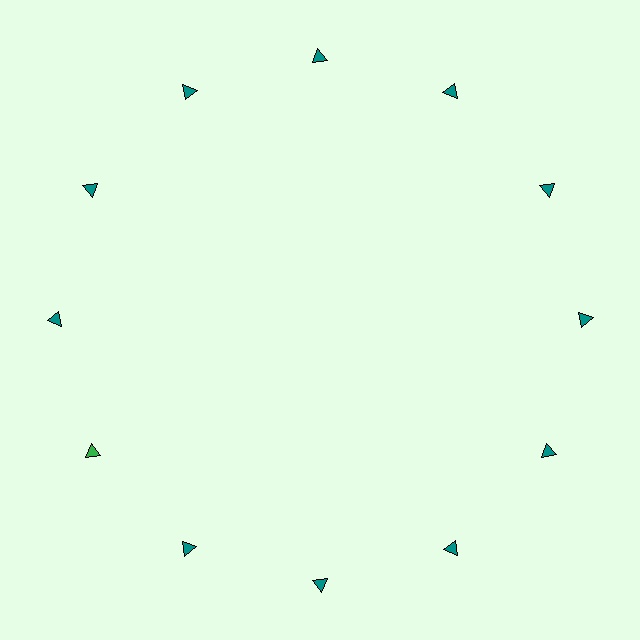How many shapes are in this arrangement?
There are 12 shapes arranged in a ring pattern.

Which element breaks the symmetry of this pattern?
The green triangle at roughly the 8 o'clock position breaks the symmetry. All other shapes are teal triangles.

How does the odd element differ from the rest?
It has a different color: green instead of teal.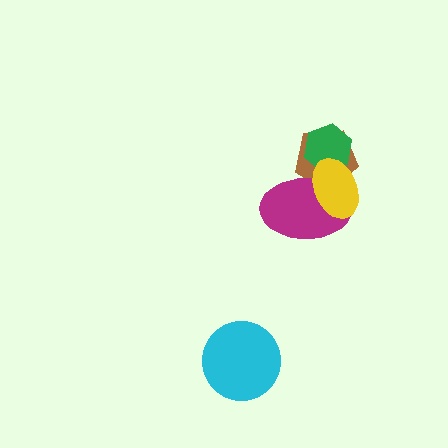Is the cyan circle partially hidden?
No, no other shape covers it.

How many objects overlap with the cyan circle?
0 objects overlap with the cyan circle.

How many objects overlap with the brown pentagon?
3 objects overlap with the brown pentagon.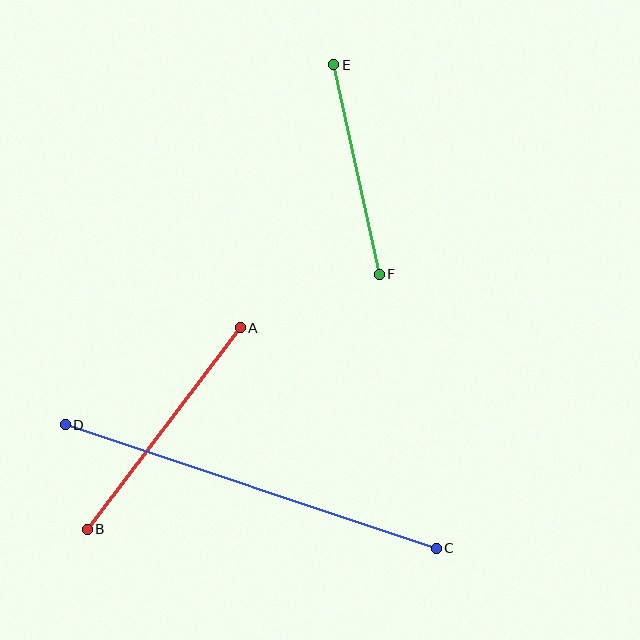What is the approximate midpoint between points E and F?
The midpoint is at approximately (356, 169) pixels.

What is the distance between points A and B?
The distance is approximately 253 pixels.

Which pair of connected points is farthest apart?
Points C and D are farthest apart.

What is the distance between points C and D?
The distance is approximately 391 pixels.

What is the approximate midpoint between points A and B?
The midpoint is at approximately (164, 428) pixels.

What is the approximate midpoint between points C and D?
The midpoint is at approximately (251, 486) pixels.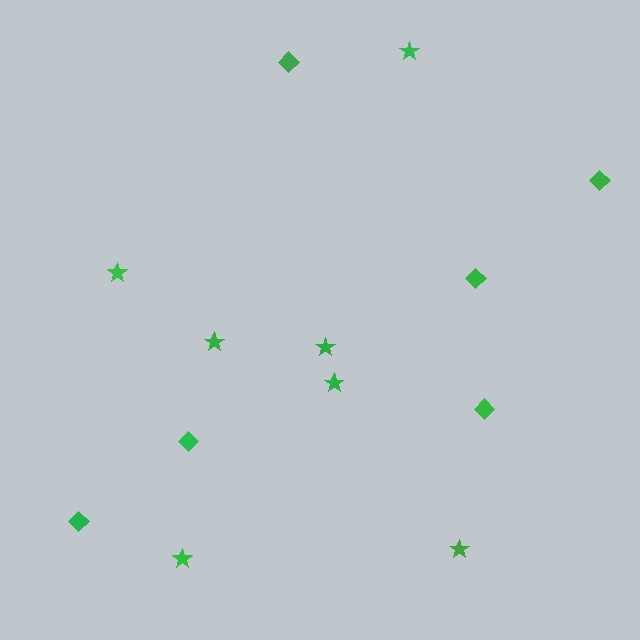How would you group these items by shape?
There are 2 groups: one group of stars (7) and one group of diamonds (6).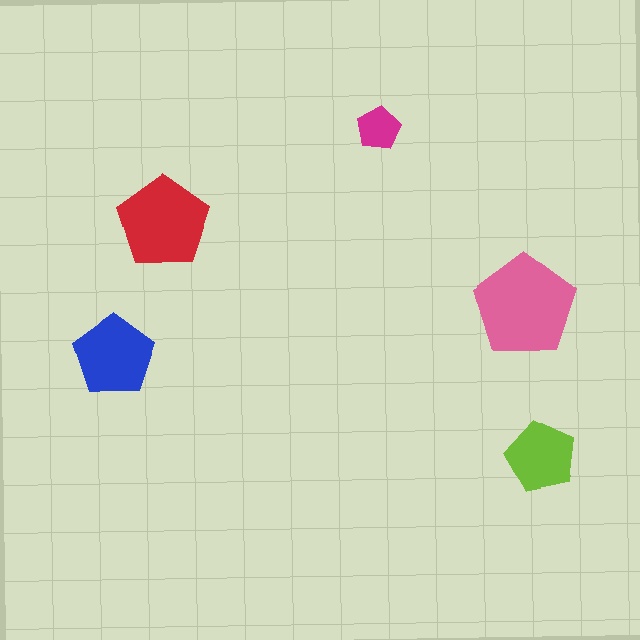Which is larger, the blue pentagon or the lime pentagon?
The blue one.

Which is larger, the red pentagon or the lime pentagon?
The red one.